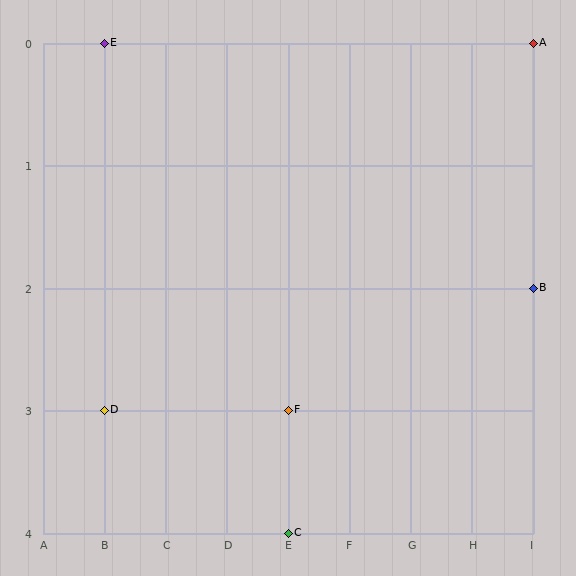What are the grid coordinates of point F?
Point F is at grid coordinates (E, 3).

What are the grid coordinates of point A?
Point A is at grid coordinates (I, 0).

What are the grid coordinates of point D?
Point D is at grid coordinates (B, 3).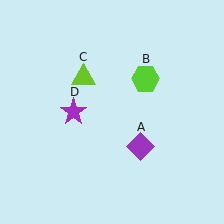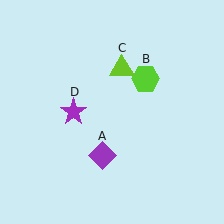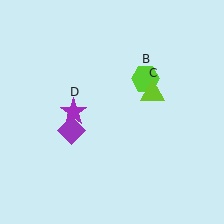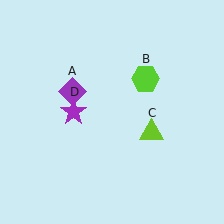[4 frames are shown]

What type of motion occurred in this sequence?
The purple diamond (object A), lime triangle (object C) rotated clockwise around the center of the scene.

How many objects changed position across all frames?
2 objects changed position: purple diamond (object A), lime triangle (object C).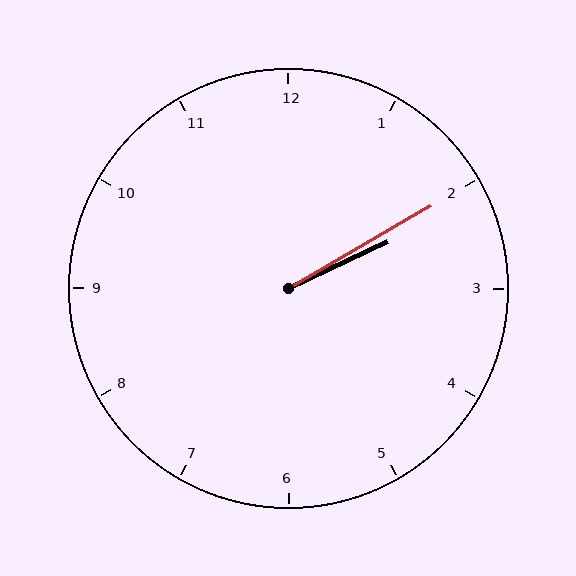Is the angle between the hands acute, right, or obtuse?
It is acute.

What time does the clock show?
2:10.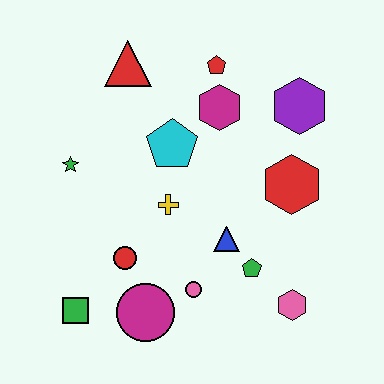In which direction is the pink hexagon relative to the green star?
The pink hexagon is to the right of the green star.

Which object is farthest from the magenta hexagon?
The green square is farthest from the magenta hexagon.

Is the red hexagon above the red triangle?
No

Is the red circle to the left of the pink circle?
Yes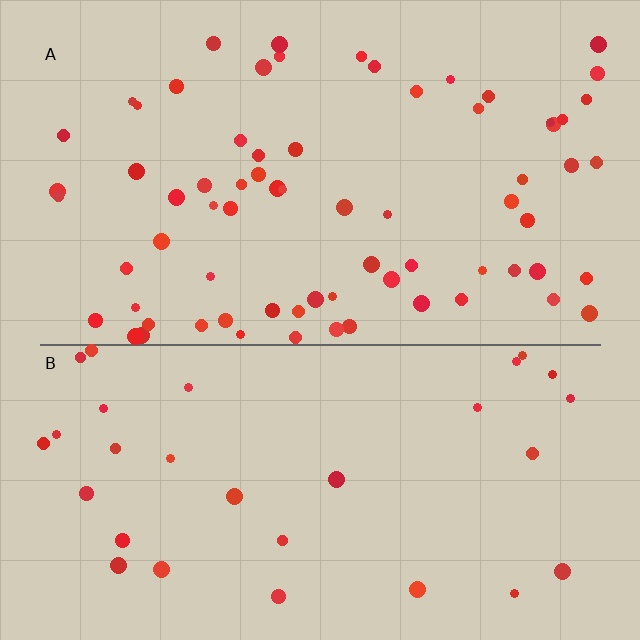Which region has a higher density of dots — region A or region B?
A (the top).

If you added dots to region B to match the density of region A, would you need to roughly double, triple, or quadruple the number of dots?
Approximately double.